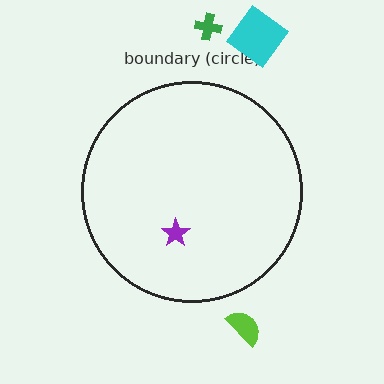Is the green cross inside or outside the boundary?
Outside.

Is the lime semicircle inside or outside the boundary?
Outside.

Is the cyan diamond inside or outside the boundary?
Outside.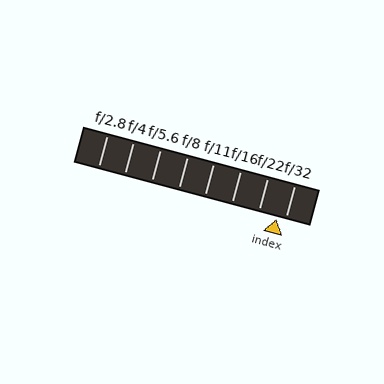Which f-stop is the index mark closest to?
The index mark is closest to f/32.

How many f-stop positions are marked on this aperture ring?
There are 8 f-stop positions marked.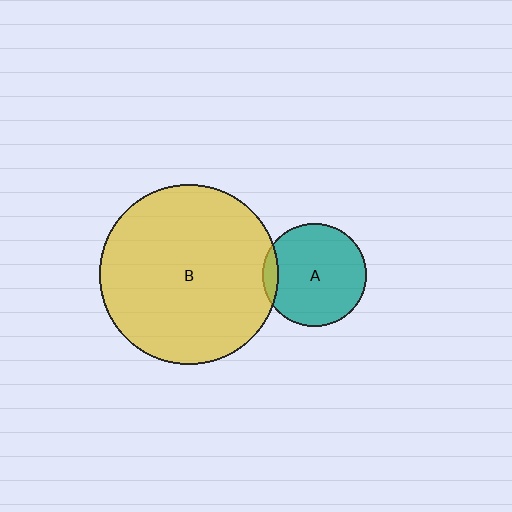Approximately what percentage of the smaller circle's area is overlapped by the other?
Approximately 10%.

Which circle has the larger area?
Circle B (yellow).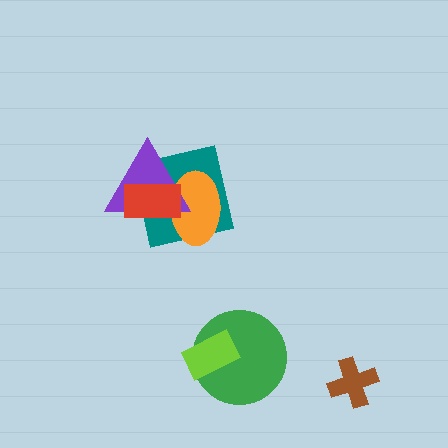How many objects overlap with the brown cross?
0 objects overlap with the brown cross.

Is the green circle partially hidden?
Yes, it is partially covered by another shape.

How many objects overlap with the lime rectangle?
1 object overlaps with the lime rectangle.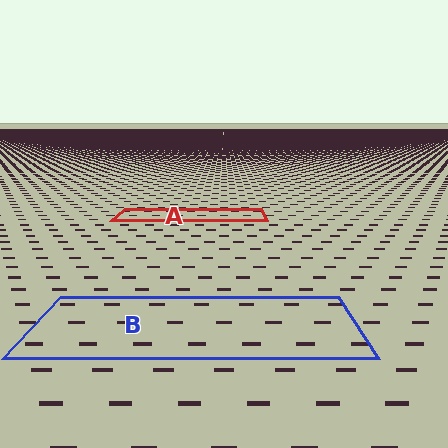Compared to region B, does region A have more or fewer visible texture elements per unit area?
Region A has more texture elements per unit area — they are packed more densely because it is farther away.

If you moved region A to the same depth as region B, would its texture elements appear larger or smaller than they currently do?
They would appear larger. At a closer depth, the same texture elements are projected at a bigger on-screen size.